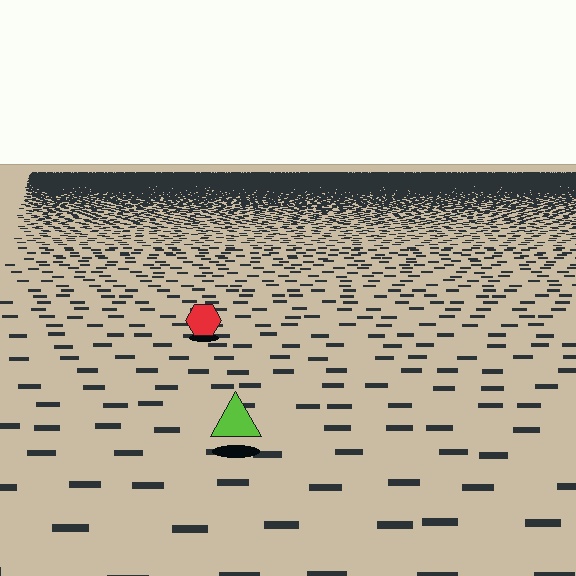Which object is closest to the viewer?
The lime triangle is closest. The texture marks near it are larger and more spread out.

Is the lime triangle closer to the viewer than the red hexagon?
Yes. The lime triangle is closer — you can tell from the texture gradient: the ground texture is coarser near it.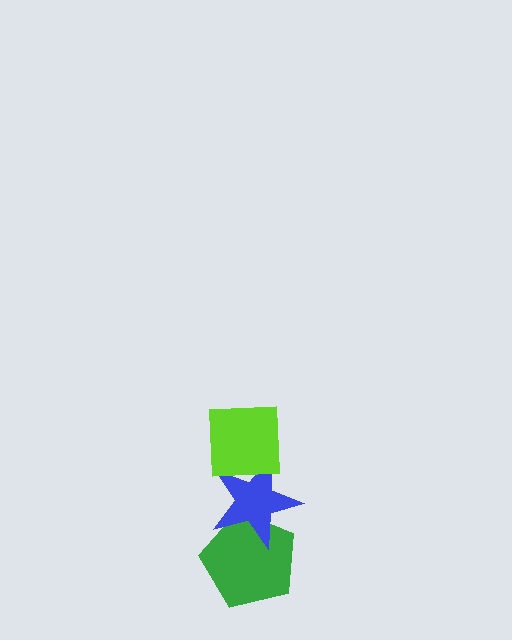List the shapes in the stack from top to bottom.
From top to bottom: the lime square, the blue star, the green pentagon.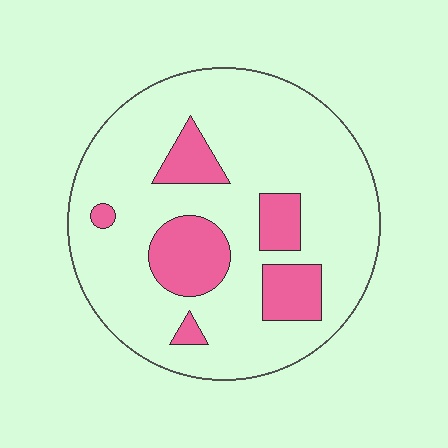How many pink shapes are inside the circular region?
6.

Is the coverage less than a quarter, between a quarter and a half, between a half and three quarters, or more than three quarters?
Less than a quarter.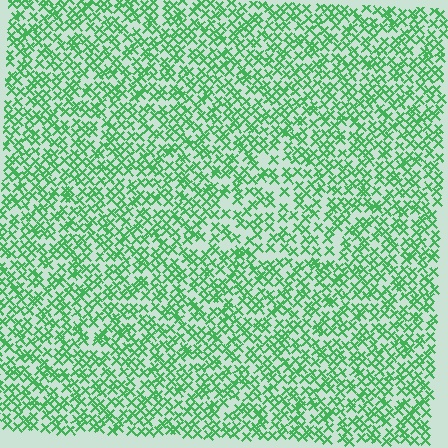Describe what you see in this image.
The image contains small green elements arranged at two different densities. A triangle-shaped region is visible where the elements are less densely packed than the surrounding area.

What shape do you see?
I see a triangle.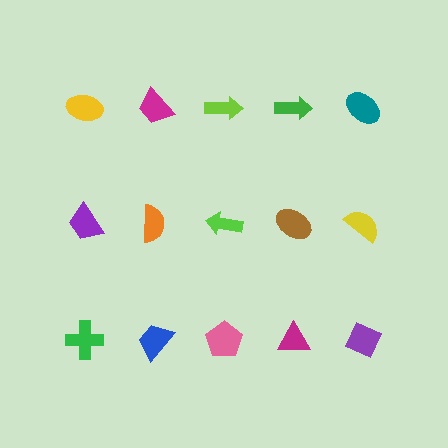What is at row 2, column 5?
A yellow semicircle.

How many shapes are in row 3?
5 shapes.